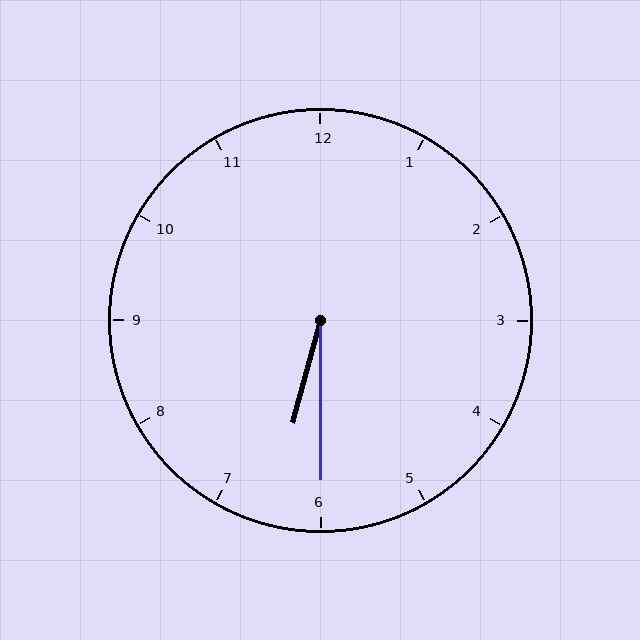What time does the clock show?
6:30.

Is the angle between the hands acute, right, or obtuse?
It is acute.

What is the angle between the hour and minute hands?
Approximately 15 degrees.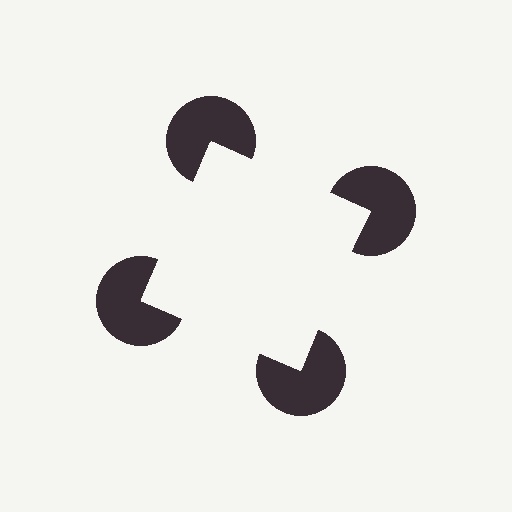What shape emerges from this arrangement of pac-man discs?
An illusory square — its edges are inferred from the aligned wedge cuts in the pac-man discs, not physically drawn.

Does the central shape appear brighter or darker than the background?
It typically appears slightly brighter than the background, even though no actual brightness change is drawn.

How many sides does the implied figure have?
4 sides.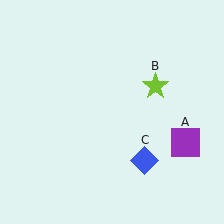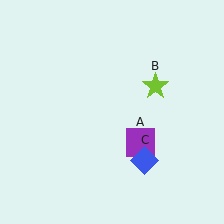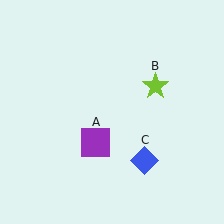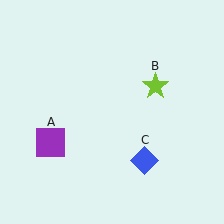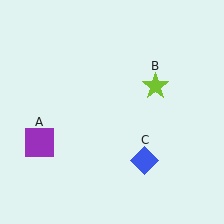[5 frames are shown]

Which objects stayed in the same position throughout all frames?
Lime star (object B) and blue diamond (object C) remained stationary.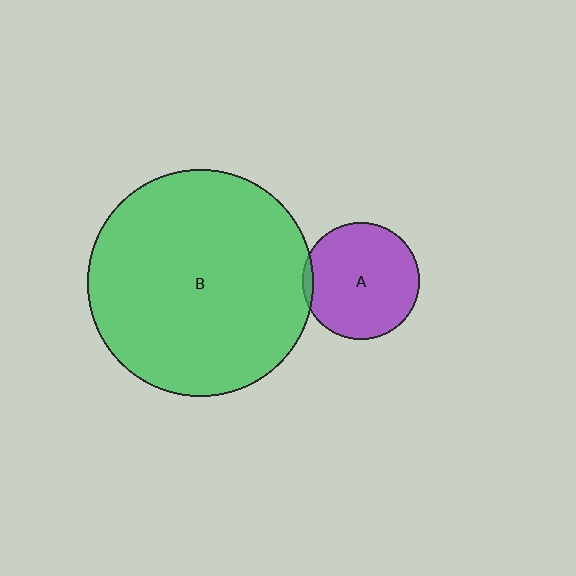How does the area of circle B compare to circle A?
Approximately 3.7 times.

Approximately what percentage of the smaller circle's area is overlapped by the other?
Approximately 5%.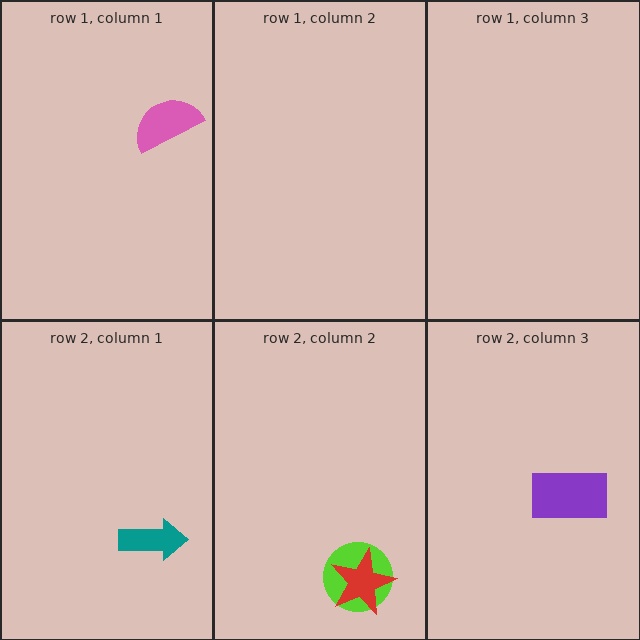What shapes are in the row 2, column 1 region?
The teal arrow.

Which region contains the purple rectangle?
The row 2, column 3 region.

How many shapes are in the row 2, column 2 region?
2.